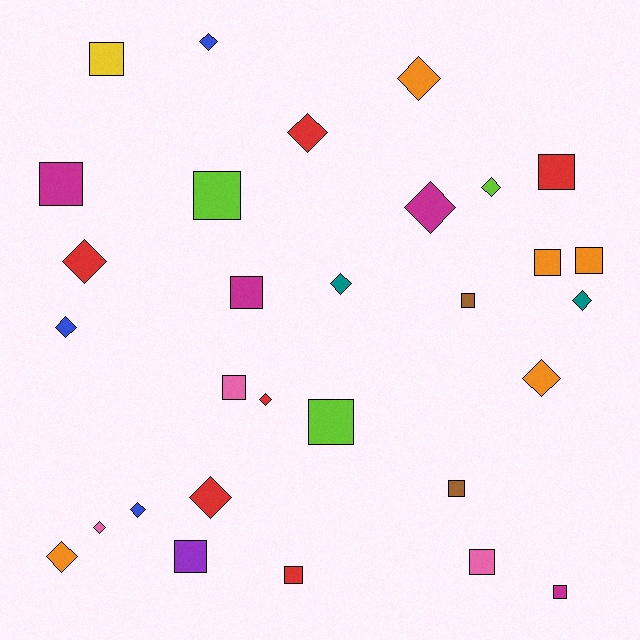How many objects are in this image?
There are 30 objects.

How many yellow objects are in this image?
There is 1 yellow object.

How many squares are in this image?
There are 15 squares.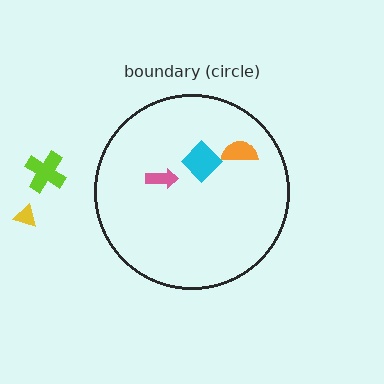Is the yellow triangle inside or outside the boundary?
Outside.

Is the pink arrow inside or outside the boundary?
Inside.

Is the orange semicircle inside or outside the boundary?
Inside.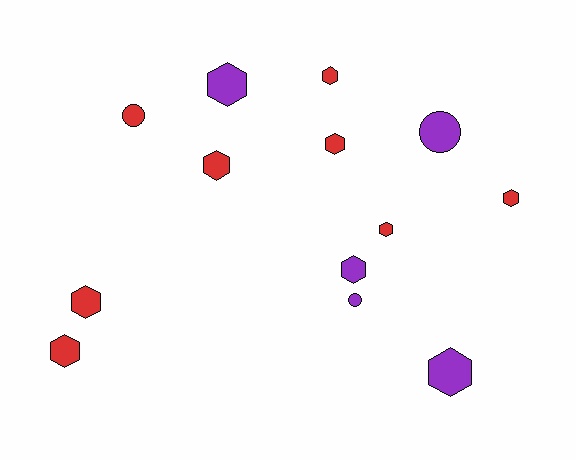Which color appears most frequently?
Red, with 8 objects.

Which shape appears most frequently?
Hexagon, with 10 objects.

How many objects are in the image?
There are 13 objects.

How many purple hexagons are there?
There are 3 purple hexagons.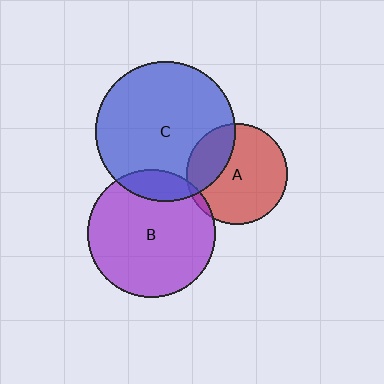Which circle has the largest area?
Circle C (blue).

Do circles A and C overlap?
Yes.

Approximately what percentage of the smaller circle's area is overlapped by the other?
Approximately 25%.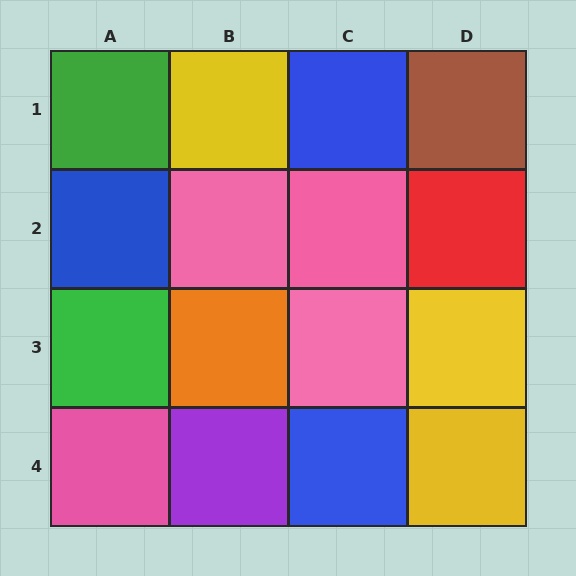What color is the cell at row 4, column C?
Blue.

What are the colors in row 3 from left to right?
Green, orange, pink, yellow.